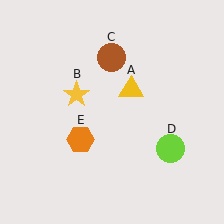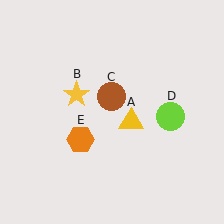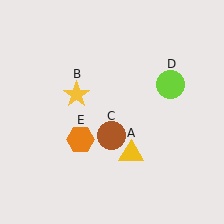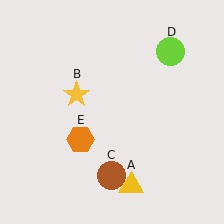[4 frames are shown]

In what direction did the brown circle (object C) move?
The brown circle (object C) moved down.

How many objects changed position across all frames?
3 objects changed position: yellow triangle (object A), brown circle (object C), lime circle (object D).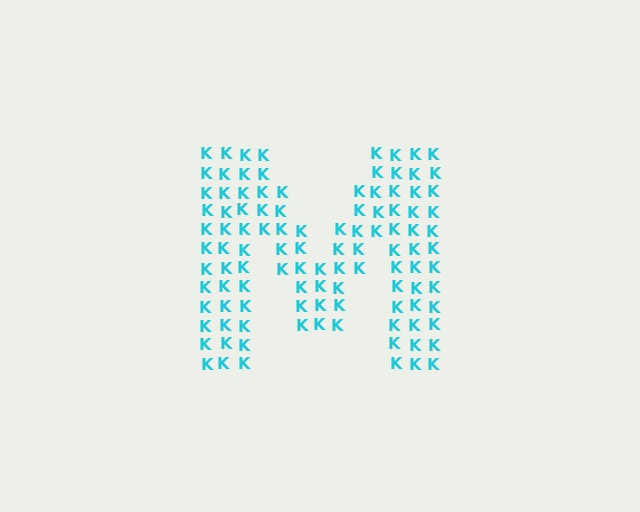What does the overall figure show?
The overall figure shows the letter M.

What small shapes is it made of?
It is made of small letter K's.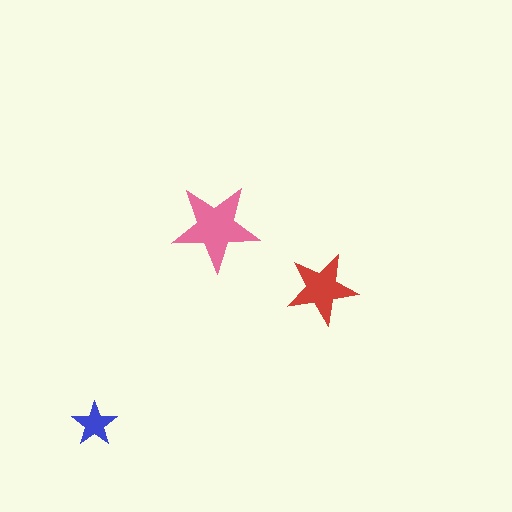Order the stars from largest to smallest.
the pink one, the red one, the blue one.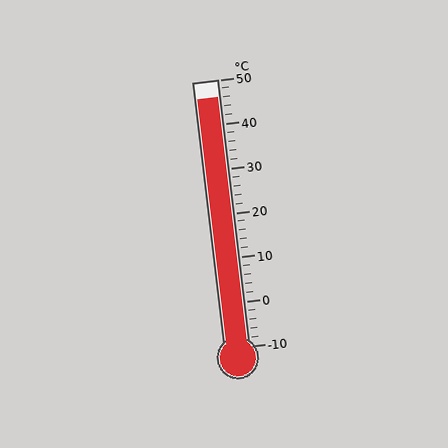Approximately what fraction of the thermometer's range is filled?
The thermometer is filled to approximately 95% of its range.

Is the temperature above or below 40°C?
The temperature is above 40°C.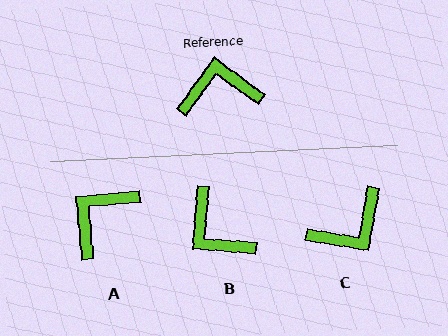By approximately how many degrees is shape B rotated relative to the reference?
Approximately 122 degrees counter-clockwise.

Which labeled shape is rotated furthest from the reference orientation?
C, about 153 degrees away.